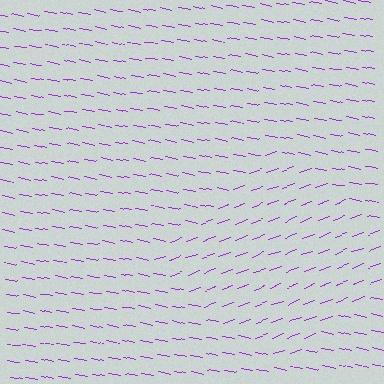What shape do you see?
I see a diamond.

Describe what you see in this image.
The image is filled with small purple line segments. A diamond region in the image has lines oriented differently from the surrounding lines, creating a visible texture boundary.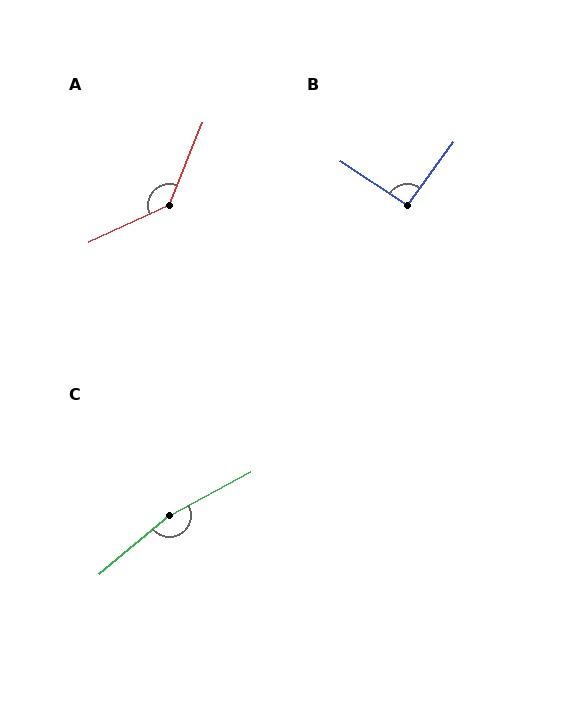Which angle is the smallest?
B, at approximately 93 degrees.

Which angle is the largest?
C, at approximately 168 degrees.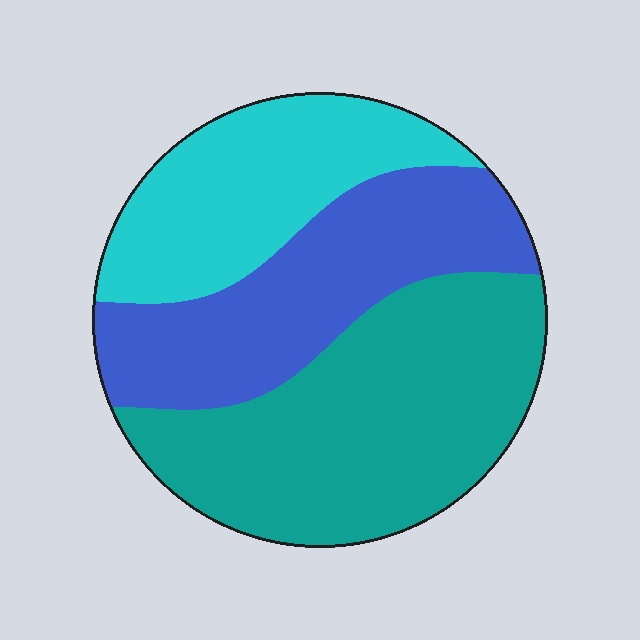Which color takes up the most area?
Teal, at roughly 45%.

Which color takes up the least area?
Cyan, at roughly 25%.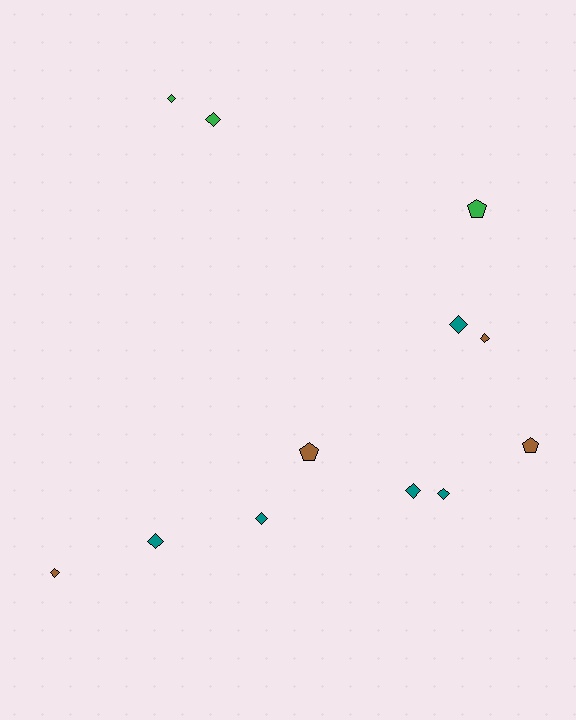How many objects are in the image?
There are 12 objects.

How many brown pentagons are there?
There are 2 brown pentagons.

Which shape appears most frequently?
Diamond, with 9 objects.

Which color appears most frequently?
Teal, with 5 objects.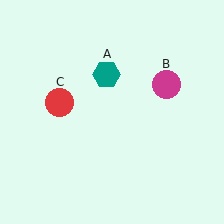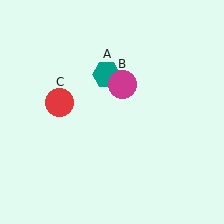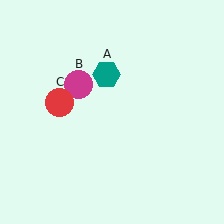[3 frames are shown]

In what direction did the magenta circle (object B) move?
The magenta circle (object B) moved left.